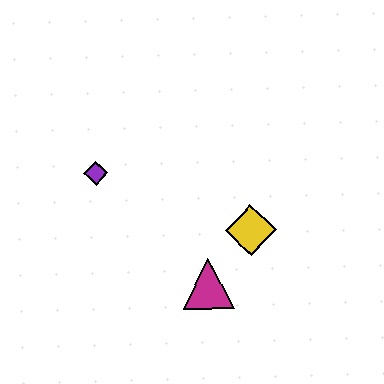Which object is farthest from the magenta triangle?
The purple diamond is farthest from the magenta triangle.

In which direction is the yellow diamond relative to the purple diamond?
The yellow diamond is to the right of the purple diamond.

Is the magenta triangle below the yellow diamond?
Yes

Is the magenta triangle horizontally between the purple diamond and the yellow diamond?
Yes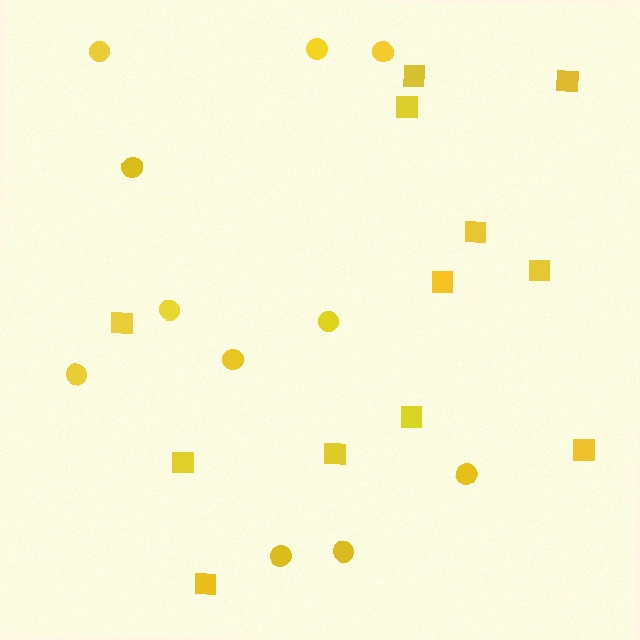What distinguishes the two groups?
There are 2 groups: one group of squares (12) and one group of circles (11).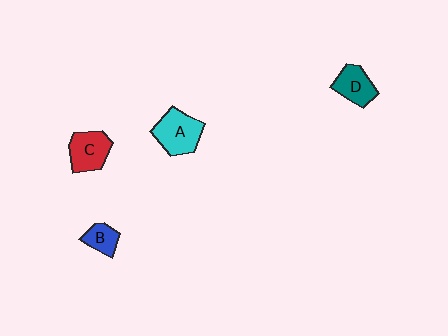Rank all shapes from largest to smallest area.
From largest to smallest: A (cyan), C (red), D (teal), B (blue).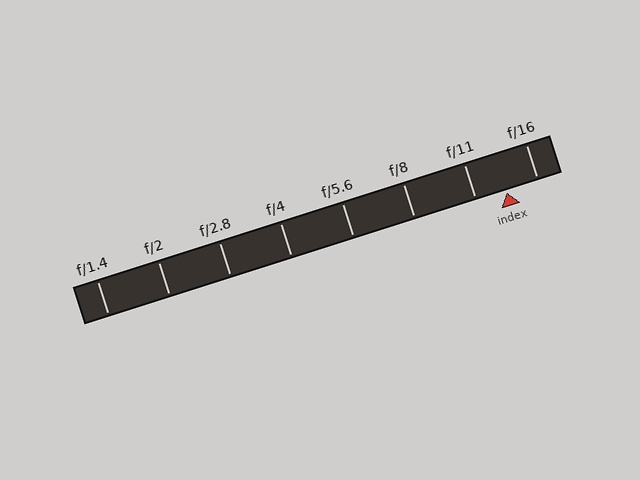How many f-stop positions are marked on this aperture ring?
There are 8 f-stop positions marked.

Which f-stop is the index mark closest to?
The index mark is closest to f/16.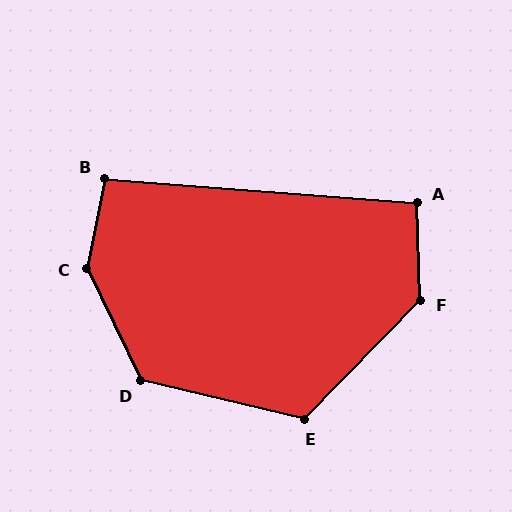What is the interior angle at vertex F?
Approximately 134 degrees (obtuse).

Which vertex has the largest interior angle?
C, at approximately 143 degrees.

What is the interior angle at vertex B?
Approximately 97 degrees (obtuse).